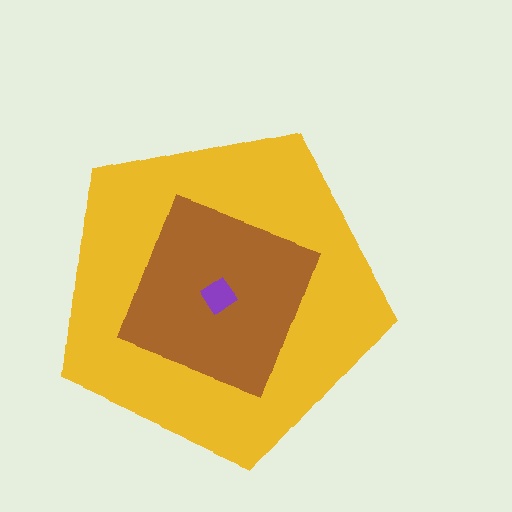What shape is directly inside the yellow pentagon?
The brown square.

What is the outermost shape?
The yellow pentagon.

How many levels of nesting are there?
3.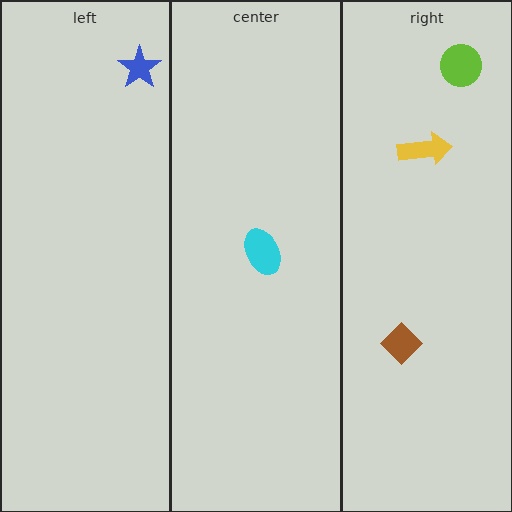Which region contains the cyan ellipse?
The center region.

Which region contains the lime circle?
The right region.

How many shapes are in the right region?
3.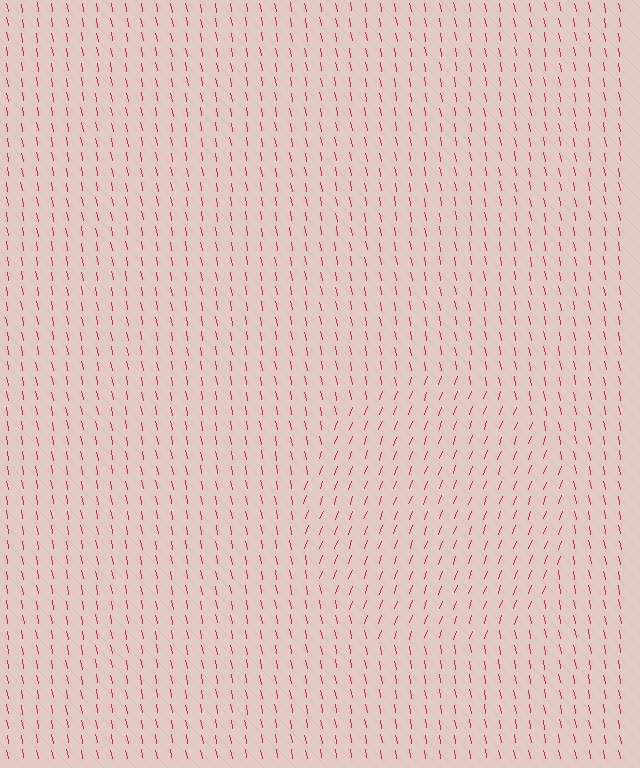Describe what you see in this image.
The image is filled with small red line segments. A circle region in the image has lines oriented differently from the surrounding lines, creating a visible texture boundary.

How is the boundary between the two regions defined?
The boundary is defined purely by a change in line orientation (approximately 30 degrees difference). All lines are the same color and thickness.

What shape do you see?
I see a circle.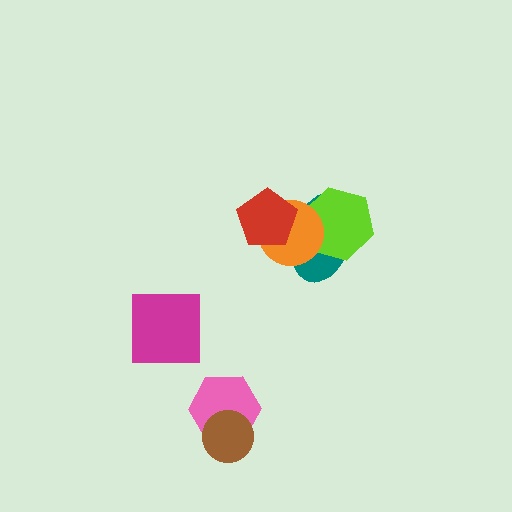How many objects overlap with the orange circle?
3 objects overlap with the orange circle.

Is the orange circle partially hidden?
Yes, it is partially covered by another shape.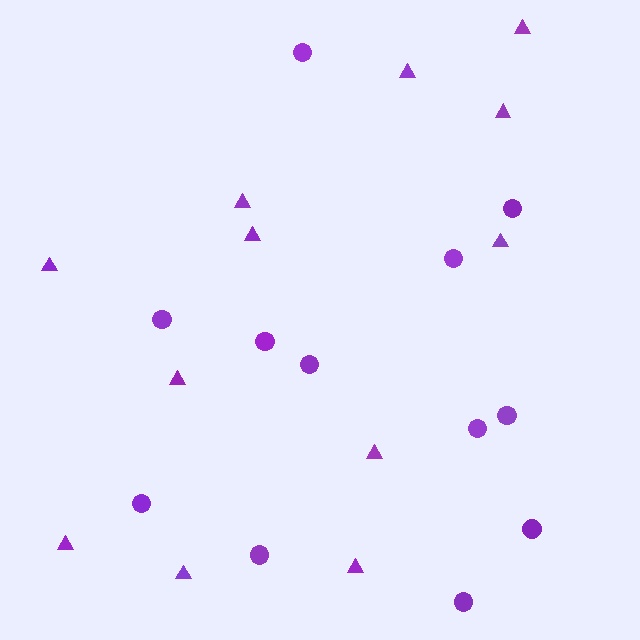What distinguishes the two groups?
There are 2 groups: one group of circles (12) and one group of triangles (12).